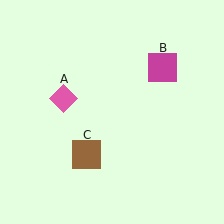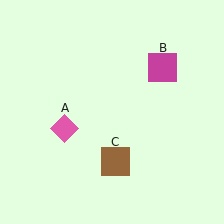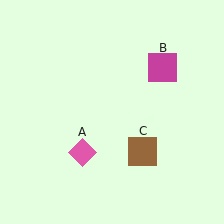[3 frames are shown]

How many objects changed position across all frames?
2 objects changed position: pink diamond (object A), brown square (object C).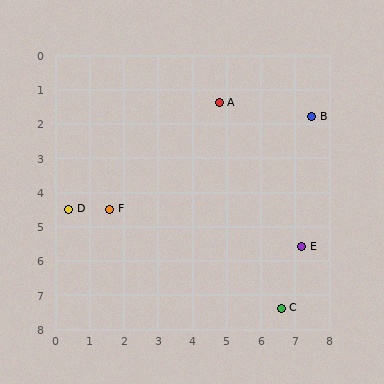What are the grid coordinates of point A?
Point A is at approximately (4.8, 1.4).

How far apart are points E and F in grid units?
Points E and F are about 5.7 grid units apart.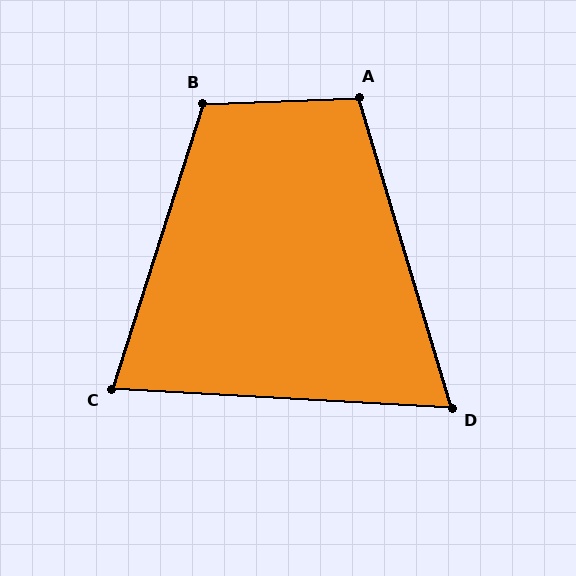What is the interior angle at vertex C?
Approximately 76 degrees (acute).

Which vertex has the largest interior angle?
B, at approximately 110 degrees.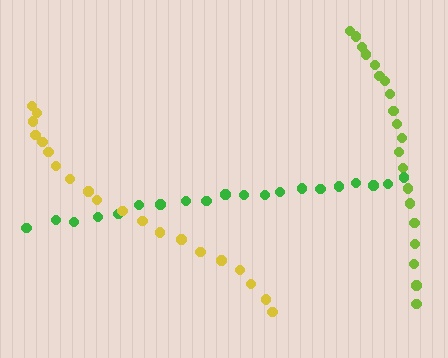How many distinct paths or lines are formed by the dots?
There are 3 distinct paths.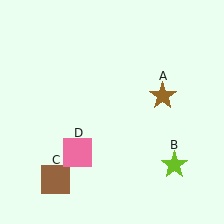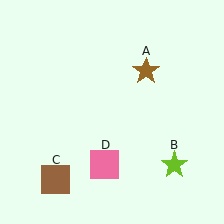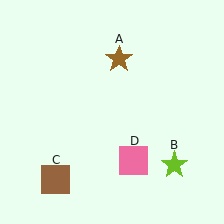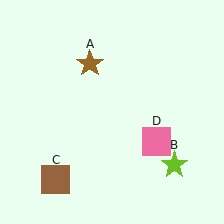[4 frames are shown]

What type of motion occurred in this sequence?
The brown star (object A), pink square (object D) rotated counterclockwise around the center of the scene.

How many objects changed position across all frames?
2 objects changed position: brown star (object A), pink square (object D).